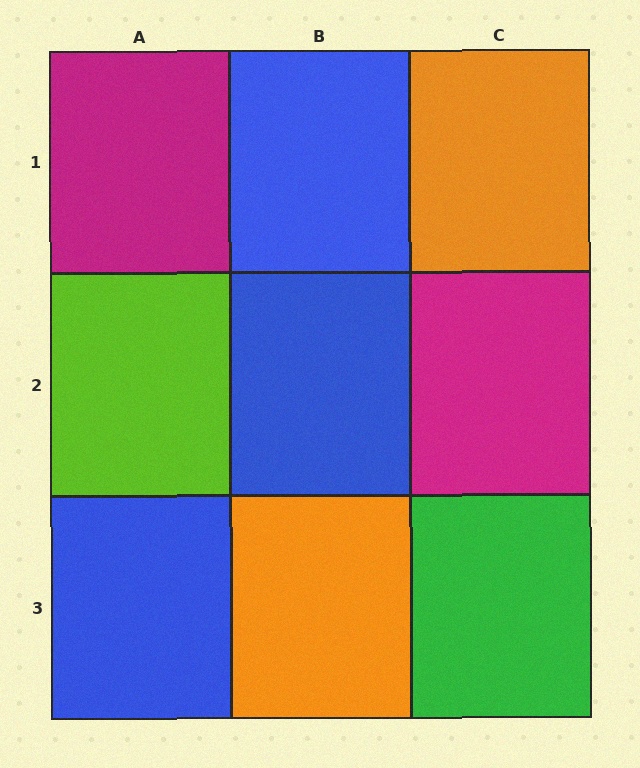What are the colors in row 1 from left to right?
Magenta, blue, orange.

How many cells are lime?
1 cell is lime.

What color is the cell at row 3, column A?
Blue.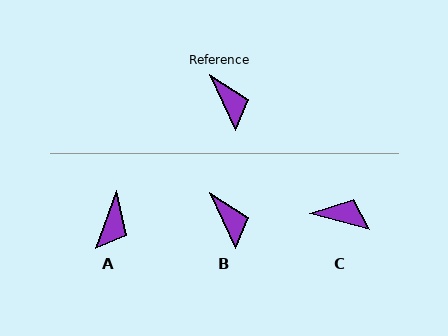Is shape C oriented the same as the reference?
No, it is off by about 51 degrees.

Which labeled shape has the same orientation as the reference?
B.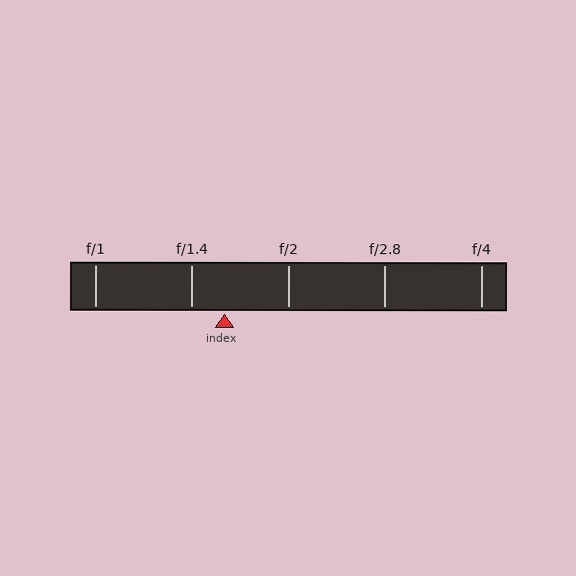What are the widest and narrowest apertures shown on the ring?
The widest aperture shown is f/1 and the narrowest is f/4.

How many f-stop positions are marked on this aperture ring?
There are 5 f-stop positions marked.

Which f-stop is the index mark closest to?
The index mark is closest to f/1.4.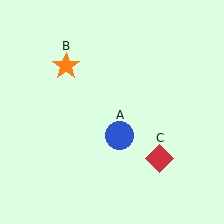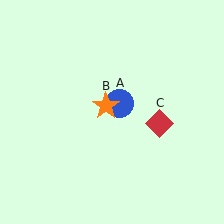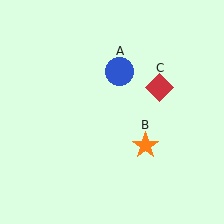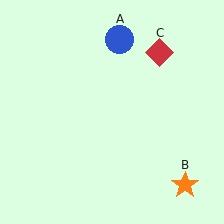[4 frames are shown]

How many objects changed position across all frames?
3 objects changed position: blue circle (object A), orange star (object B), red diamond (object C).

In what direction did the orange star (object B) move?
The orange star (object B) moved down and to the right.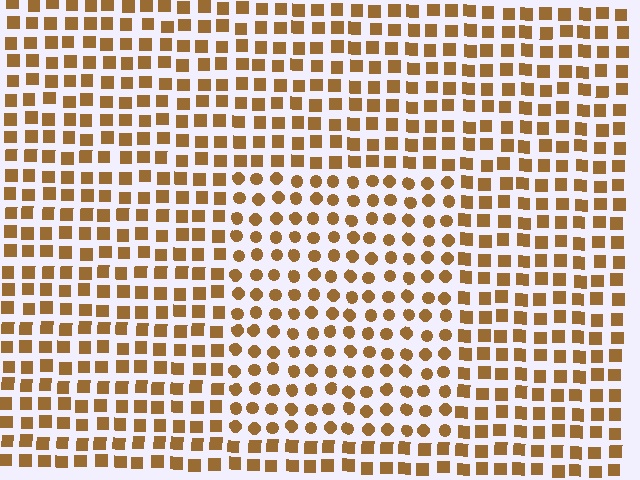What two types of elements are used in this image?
The image uses circles inside the rectangle region and squares outside it.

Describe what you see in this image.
The image is filled with small brown elements arranged in a uniform grid. A rectangle-shaped region contains circles, while the surrounding area contains squares. The boundary is defined purely by the change in element shape.